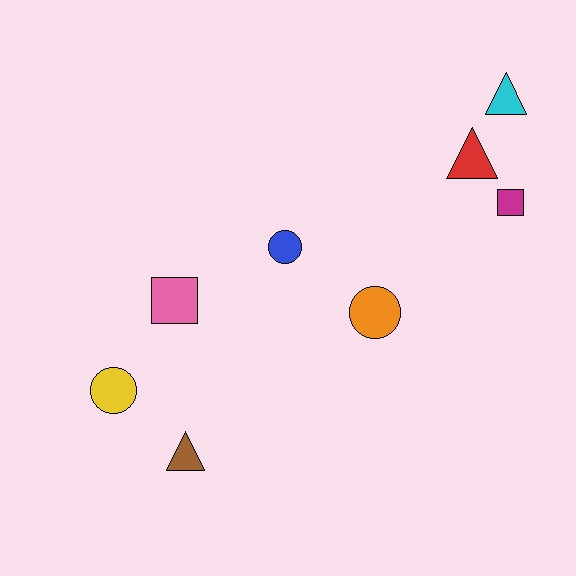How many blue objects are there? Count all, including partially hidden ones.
There is 1 blue object.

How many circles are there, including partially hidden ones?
There are 3 circles.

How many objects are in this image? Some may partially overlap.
There are 8 objects.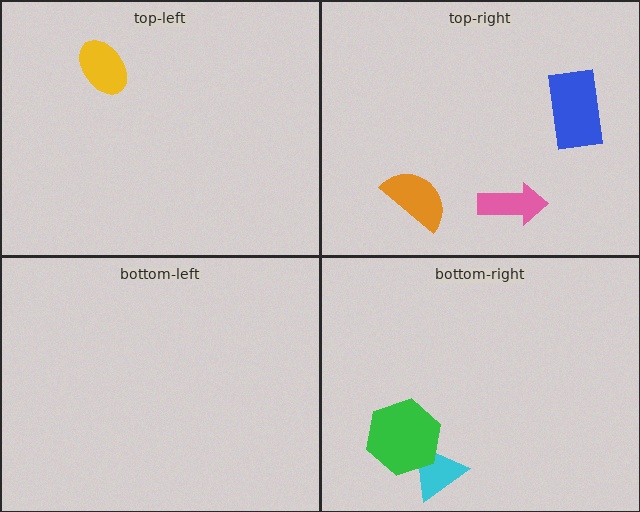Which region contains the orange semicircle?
The top-right region.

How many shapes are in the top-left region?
1.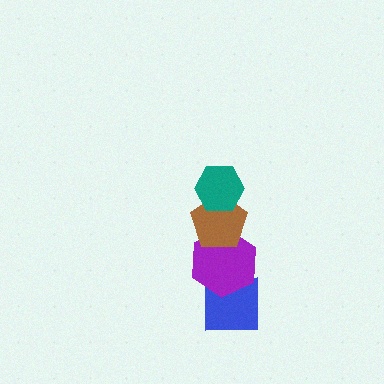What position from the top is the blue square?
The blue square is 4th from the top.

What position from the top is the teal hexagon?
The teal hexagon is 1st from the top.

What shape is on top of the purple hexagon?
The brown pentagon is on top of the purple hexagon.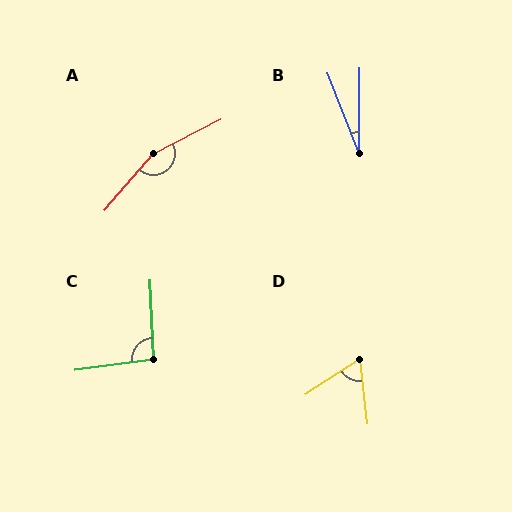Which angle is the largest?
A, at approximately 158 degrees.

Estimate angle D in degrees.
Approximately 63 degrees.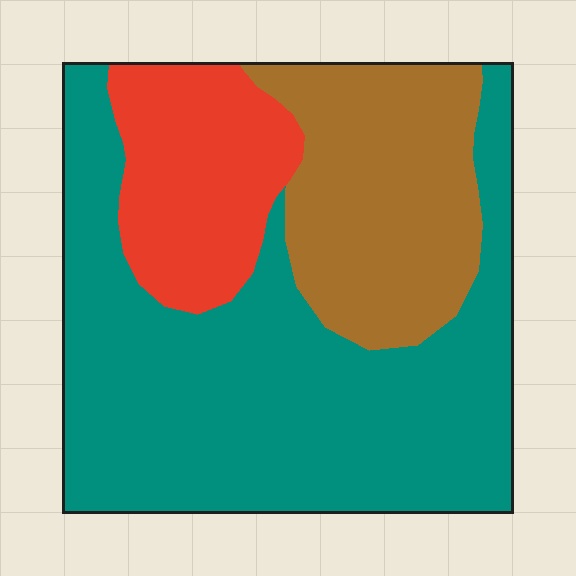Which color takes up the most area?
Teal, at roughly 55%.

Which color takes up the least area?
Red, at roughly 20%.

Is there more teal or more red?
Teal.